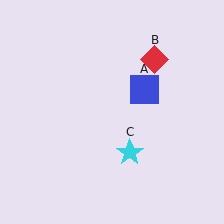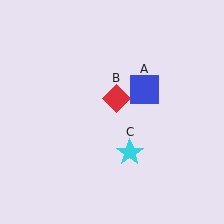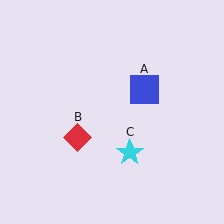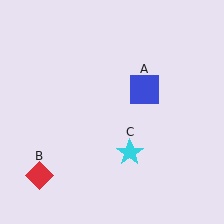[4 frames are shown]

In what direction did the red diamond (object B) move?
The red diamond (object B) moved down and to the left.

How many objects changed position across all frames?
1 object changed position: red diamond (object B).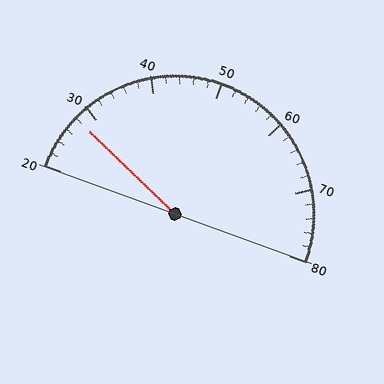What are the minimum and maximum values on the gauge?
The gauge ranges from 20 to 80.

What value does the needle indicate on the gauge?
The needle indicates approximately 28.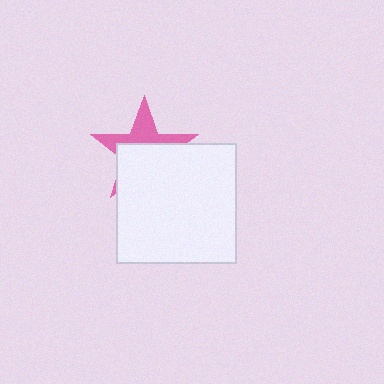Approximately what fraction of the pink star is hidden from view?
Roughly 58% of the pink star is hidden behind the white square.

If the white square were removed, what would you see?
You would see the complete pink star.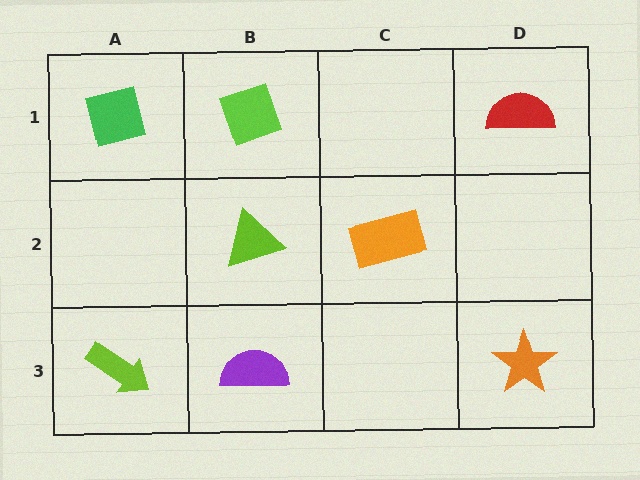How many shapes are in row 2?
2 shapes.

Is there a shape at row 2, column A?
No, that cell is empty.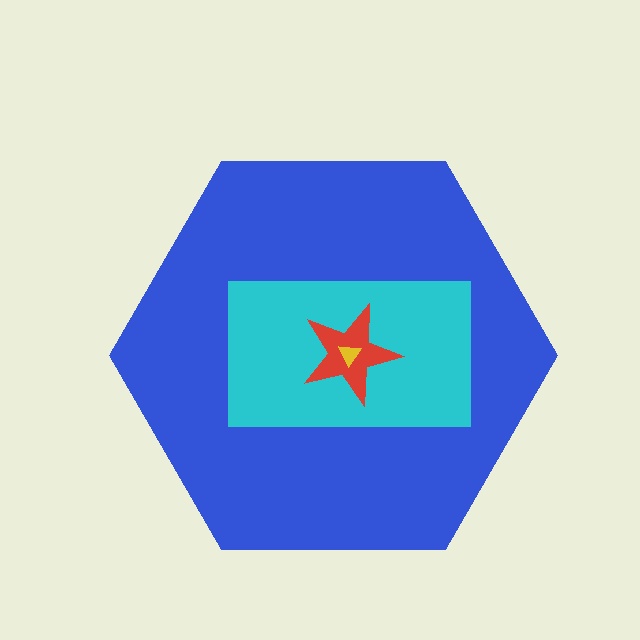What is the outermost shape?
The blue hexagon.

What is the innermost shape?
The yellow triangle.